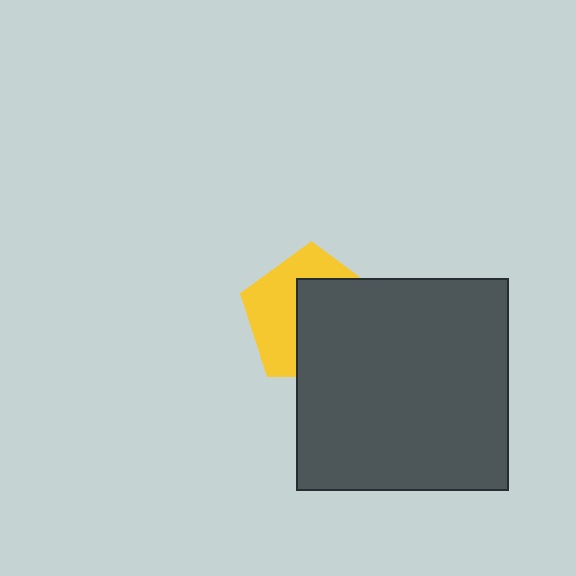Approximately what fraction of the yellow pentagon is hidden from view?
Roughly 55% of the yellow pentagon is hidden behind the dark gray square.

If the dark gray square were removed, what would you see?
You would see the complete yellow pentagon.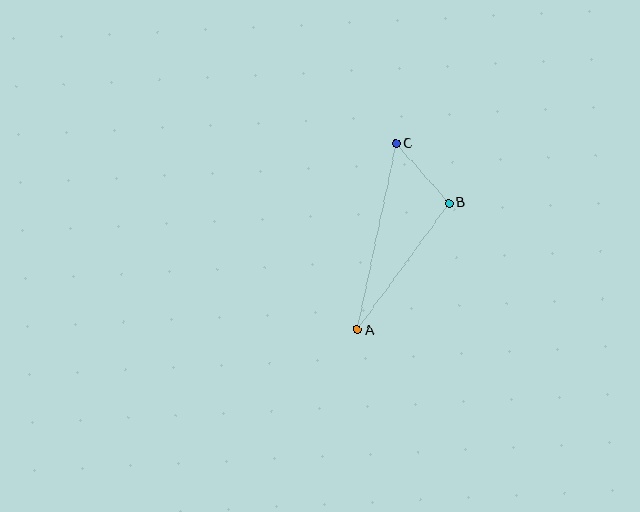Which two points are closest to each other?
Points B and C are closest to each other.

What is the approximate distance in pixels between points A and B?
The distance between A and B is approximately 157 pixels.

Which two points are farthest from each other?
Points A and C are farthest from each other.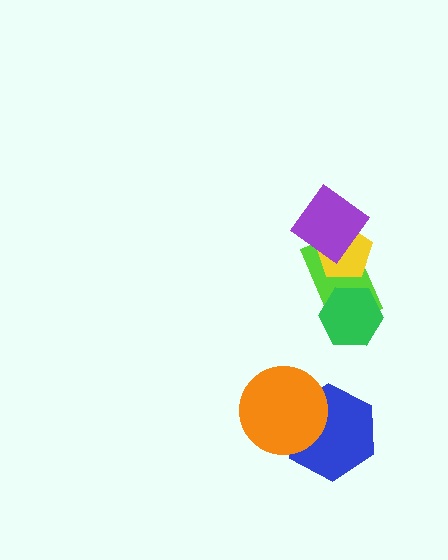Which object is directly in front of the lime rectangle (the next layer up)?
The yellow pentagon is directly in front of the lime rectangle.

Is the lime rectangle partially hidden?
Yes, it is partially covered by another shape.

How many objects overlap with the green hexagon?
1 object overlaps with the green hexagon.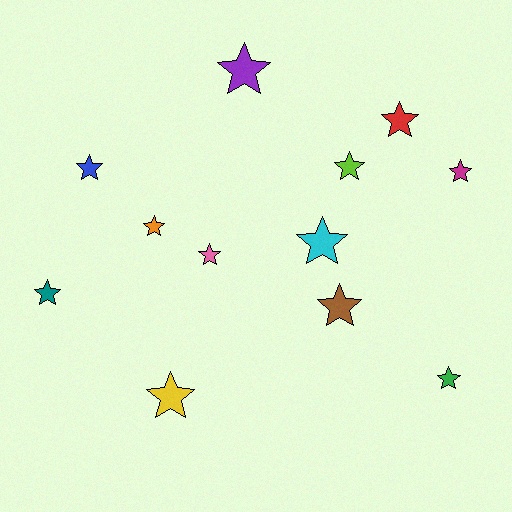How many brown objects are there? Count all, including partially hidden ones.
There is 1 brown object.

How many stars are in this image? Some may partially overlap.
There are 12 stars.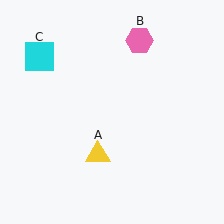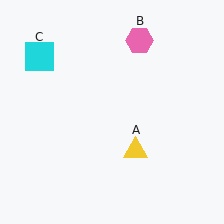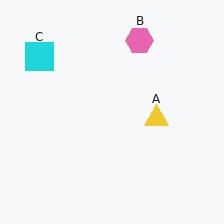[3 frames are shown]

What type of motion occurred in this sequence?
The yellow triangle (object A) rotated counterclockwise around the center of the scene.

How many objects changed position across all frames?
1 object changed position: yellow triangle (object A).